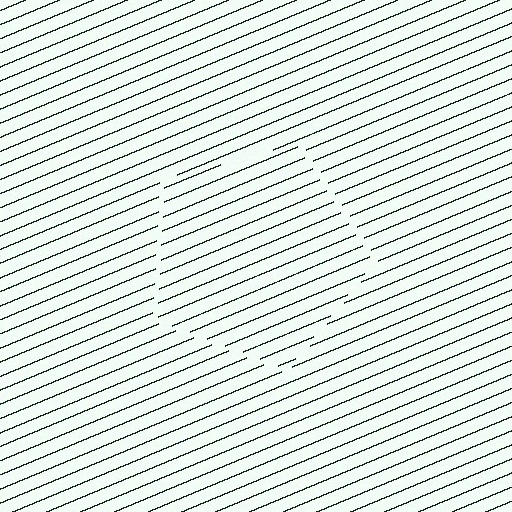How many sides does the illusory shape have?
5 sides — the line-ends trace a pentagon.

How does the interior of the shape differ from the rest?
The interior of the shape contains the same grating, shifted by half a period — the contour is defined by the phase discontinuity where line-ends from the inner and outer gratings abut.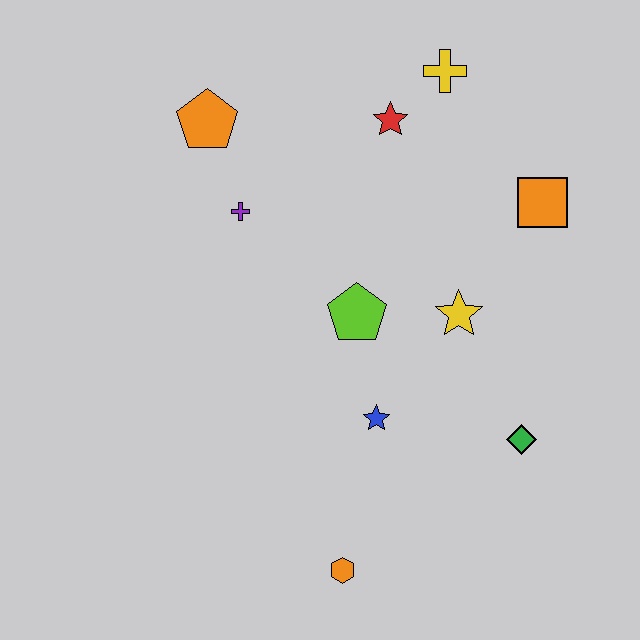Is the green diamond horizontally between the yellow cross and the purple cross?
No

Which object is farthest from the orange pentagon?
The orange hexagon is farthest from the orange pentagon.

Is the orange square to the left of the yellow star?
No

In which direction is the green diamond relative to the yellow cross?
The green diamond is below the yellow cross.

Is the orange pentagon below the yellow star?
No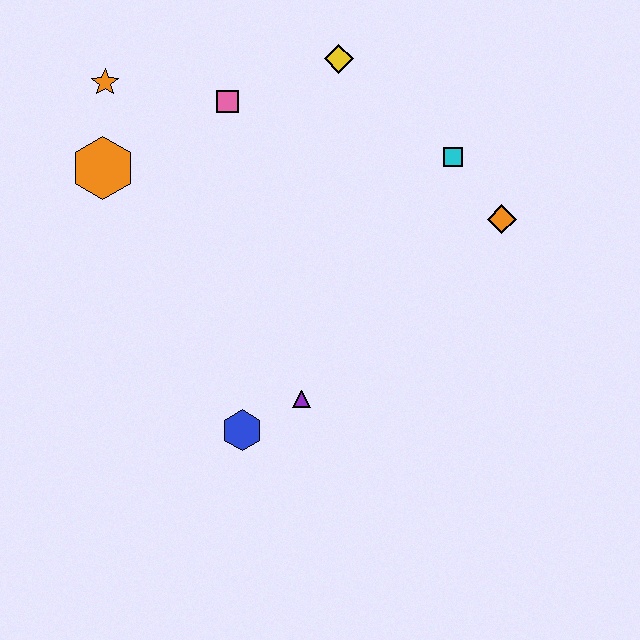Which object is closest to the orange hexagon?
The orange star is closest to the orange hexagon.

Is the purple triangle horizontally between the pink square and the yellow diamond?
Yes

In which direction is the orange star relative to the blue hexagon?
The orange star is above the blue hexagon.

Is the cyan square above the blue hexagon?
Yes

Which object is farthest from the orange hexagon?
The orange diamond is farthest from the orange hexagon.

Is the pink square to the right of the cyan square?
No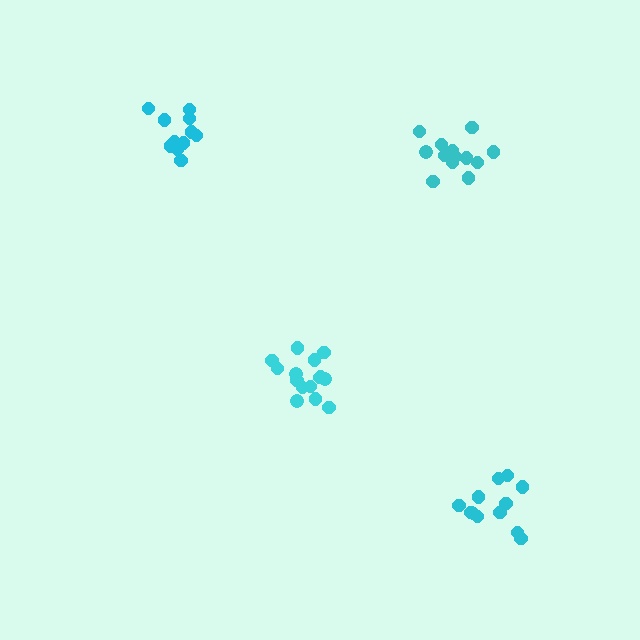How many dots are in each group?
Group 1: 15 dots, Group 2: 13 dots, Group 3: 12 dots, Group 4: 13 dots (53 total).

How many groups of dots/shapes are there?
There are 4 groups.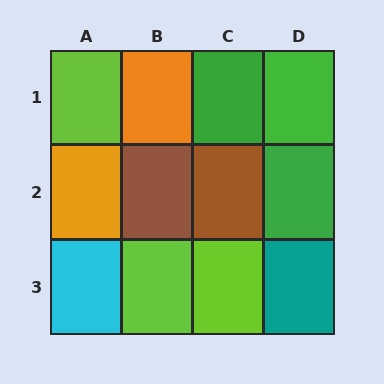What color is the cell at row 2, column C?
Brown.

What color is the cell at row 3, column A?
Cyan.